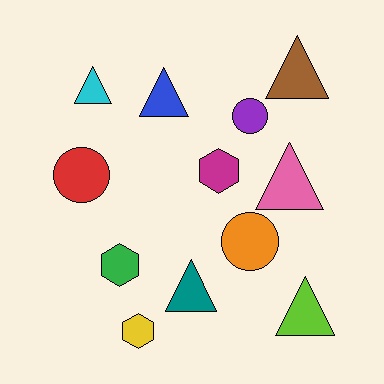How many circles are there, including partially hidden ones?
There are 3 circles.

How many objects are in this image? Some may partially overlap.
There are 12 objects.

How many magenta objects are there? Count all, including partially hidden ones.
There is 1 magenta object.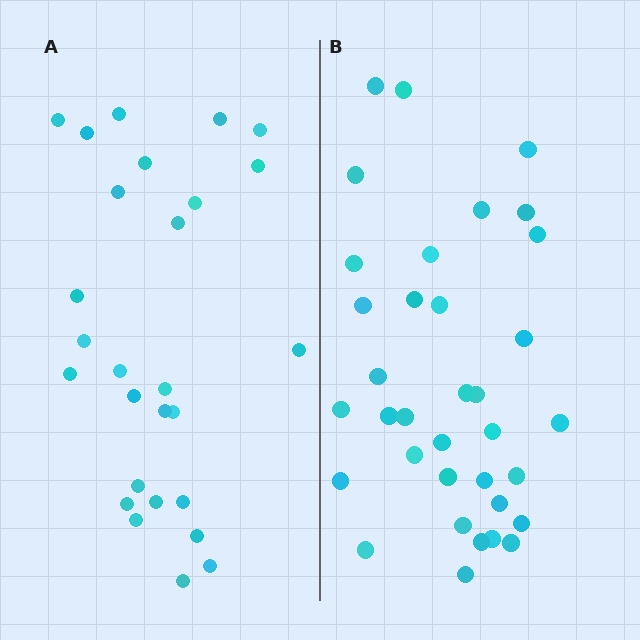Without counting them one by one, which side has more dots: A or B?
Region B (the right region) has more dots.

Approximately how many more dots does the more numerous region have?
Region B has roughly 8 or so more dots than region A.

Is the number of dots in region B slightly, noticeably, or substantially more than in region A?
Region B has noticeably more, but not dramatically so. The ratio is roughly 1.3 to 1.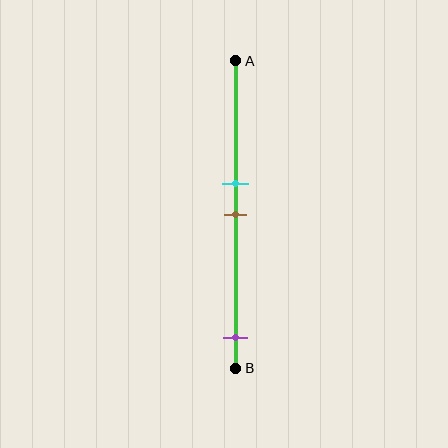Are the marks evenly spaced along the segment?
No, the marks are not evenly spaced.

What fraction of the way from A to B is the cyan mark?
The cyan mark is approximately 40% (0.4) of the way from A to B.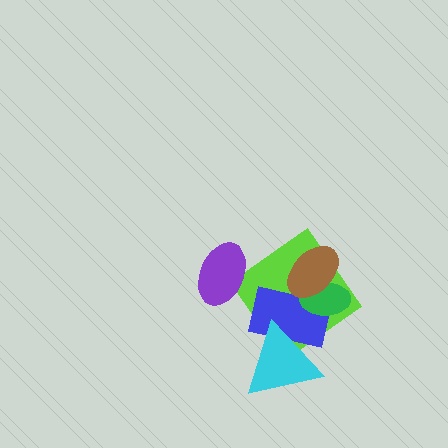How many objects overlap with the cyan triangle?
2 objects overlap with the cyan triangle.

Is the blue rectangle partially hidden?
Yes, it is partially covered by another shape.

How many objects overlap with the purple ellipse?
0 objects overlap with the purple ellipse.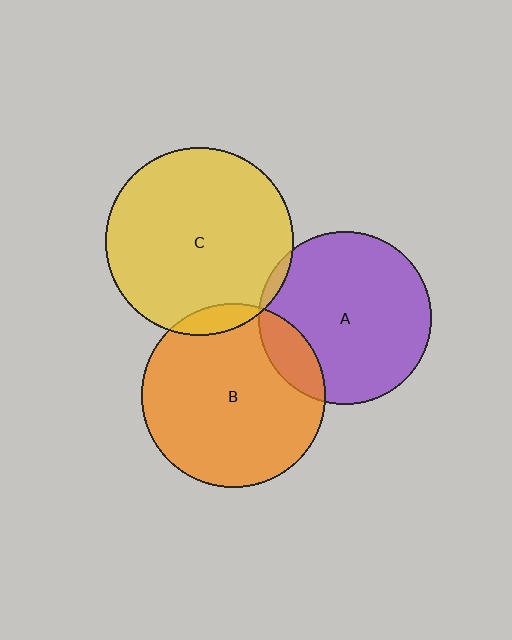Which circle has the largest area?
Circle C (yellow).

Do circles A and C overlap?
Yes.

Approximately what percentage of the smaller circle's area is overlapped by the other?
Approximately 5%.